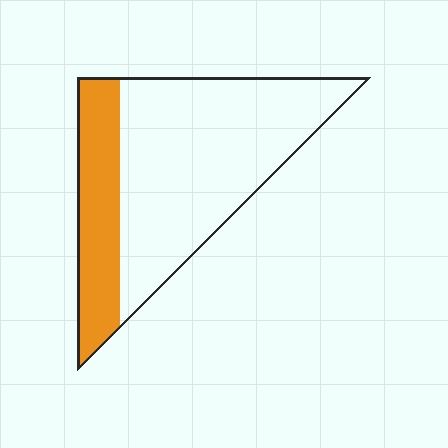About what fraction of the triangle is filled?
About one quarter (1/4).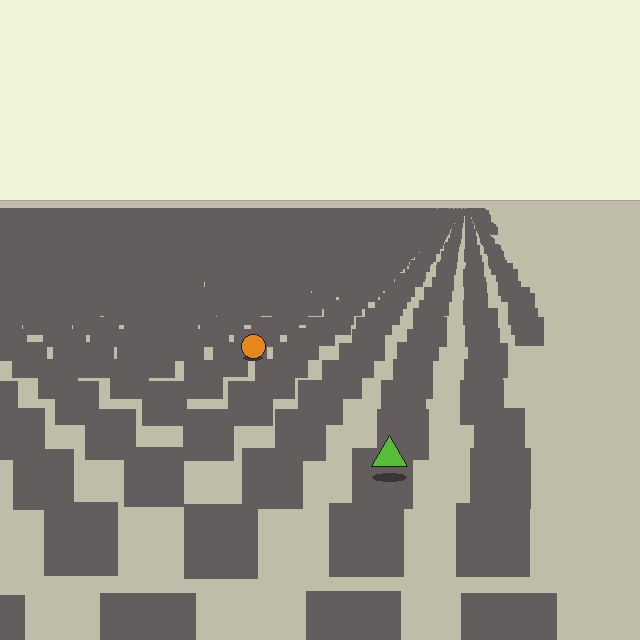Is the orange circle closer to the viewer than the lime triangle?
No. The lime triangle is closer — you can tell from the texture gradient: the ground texture is coarser near it.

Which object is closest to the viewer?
The lime triangle is closest. The texture marks near it are larger and more spread out.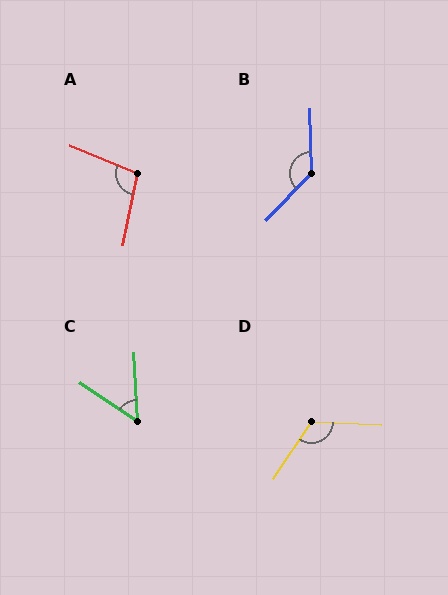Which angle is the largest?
B, at approximately 134 degrees.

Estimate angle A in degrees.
Approximately 101 degrees.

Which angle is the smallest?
C, at approximately 53 degrees.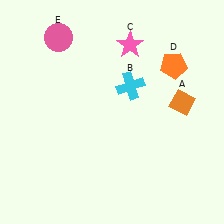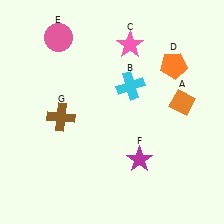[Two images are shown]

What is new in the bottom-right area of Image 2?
A magenta star (F) was added in the bottom-right area of Image 2.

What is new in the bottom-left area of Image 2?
A brown cross (G) was added in the bottom-left area of Image 2.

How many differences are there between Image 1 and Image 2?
There are 2 differences between the two images.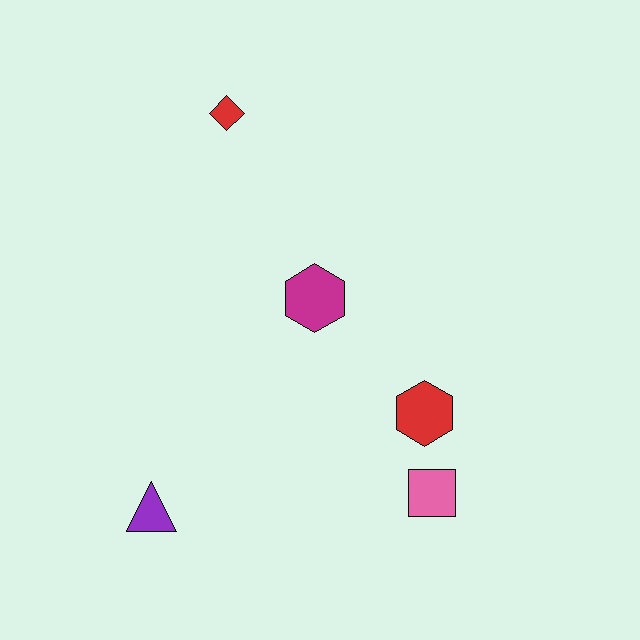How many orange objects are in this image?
There are no orange objects.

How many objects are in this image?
There are 5 objects.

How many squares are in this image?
There is 1 square.